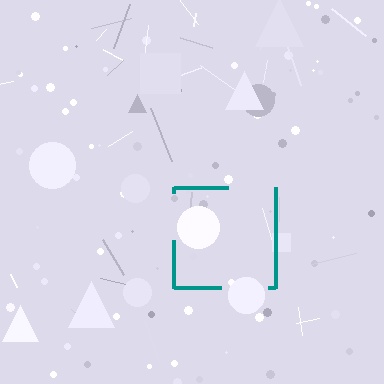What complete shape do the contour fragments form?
The contour fragments form a square.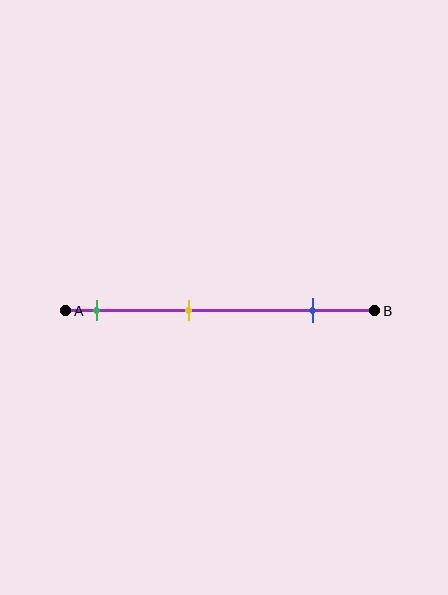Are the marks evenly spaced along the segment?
Yes, the marks are approximately evenly spaced.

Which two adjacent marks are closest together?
The green and yellow marks are the closest adjacent pair.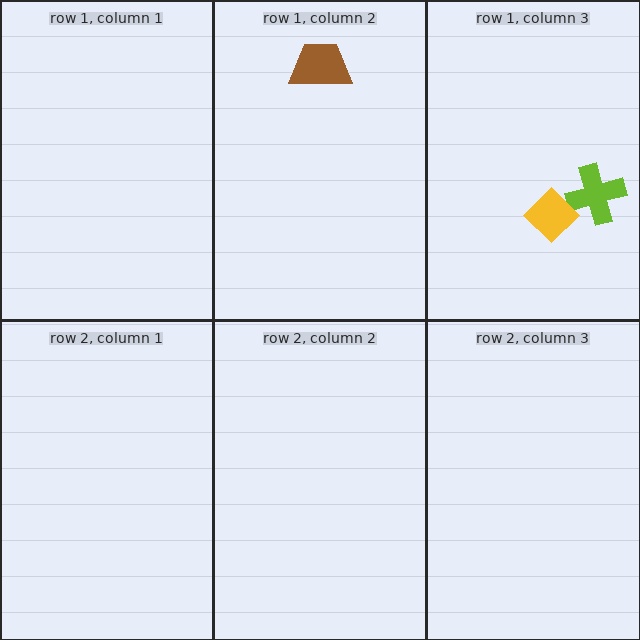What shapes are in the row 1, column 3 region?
The lime cross, the yellow diamond.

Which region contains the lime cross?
The row 1, column 3 region.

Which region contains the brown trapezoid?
The row 1, column 2 region.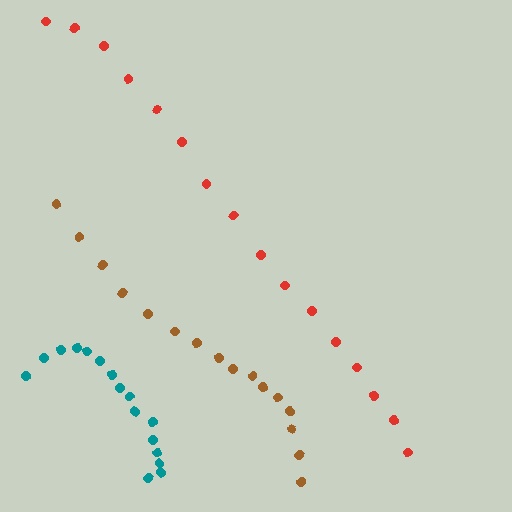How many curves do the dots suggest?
There are 3 distinct paths.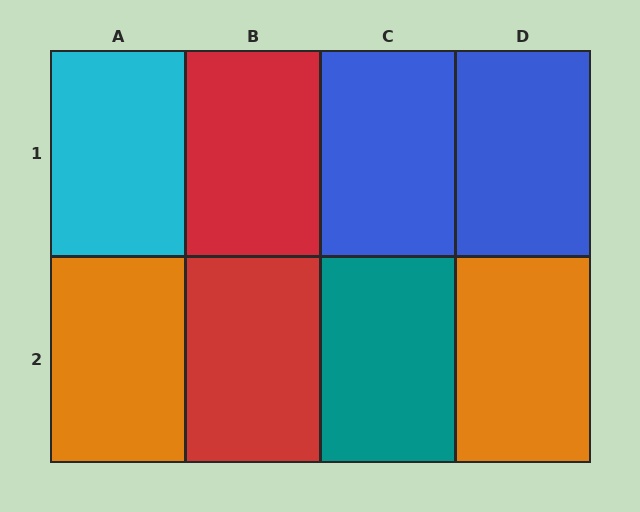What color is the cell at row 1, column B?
Red.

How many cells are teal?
1 cell is teal.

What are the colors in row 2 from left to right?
Orange, red, teal, orange.